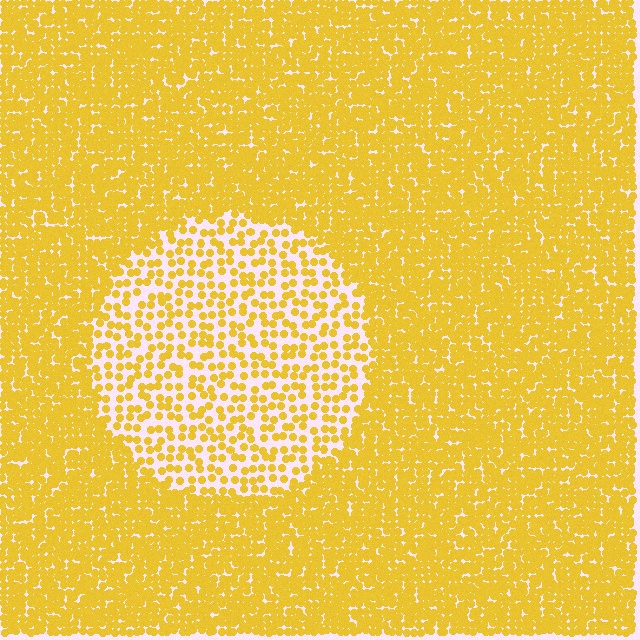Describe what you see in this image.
The image contains small yellow elements arranged at two different densities. A circle-shaped region is visible where the elements are less densely packed than the surrounding area.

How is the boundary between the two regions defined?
The boundary is defined by a change in element density (approximately 2.4x ratio). All elements are the same color, size, and shape.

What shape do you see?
I see a circle.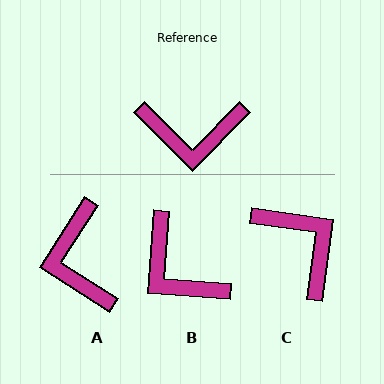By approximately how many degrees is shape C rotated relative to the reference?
Approximately 127 degrees counter-clockwise.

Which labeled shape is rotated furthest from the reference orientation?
C, about 127 degrees away.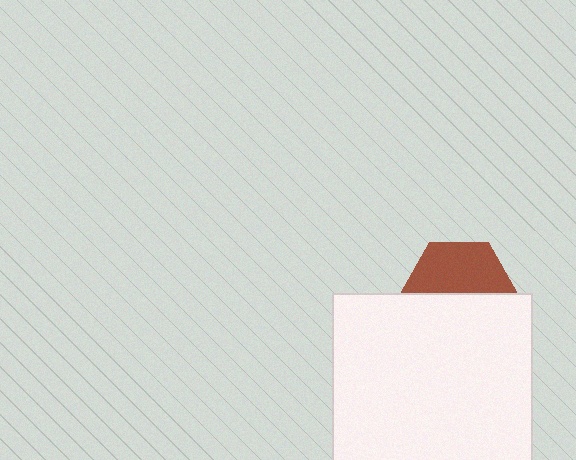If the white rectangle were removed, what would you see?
You would see the complete brown hexagon.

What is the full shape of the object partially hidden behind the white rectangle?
The partially hidden object is a brown hexagon.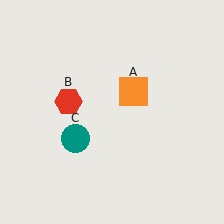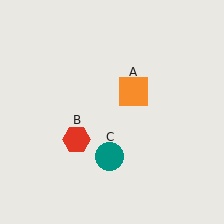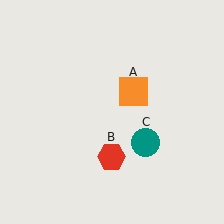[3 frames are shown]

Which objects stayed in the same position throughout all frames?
Orange square (object A) remained stationary.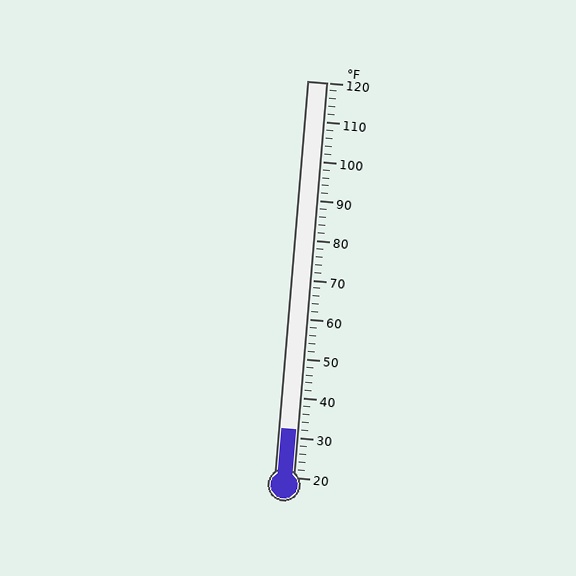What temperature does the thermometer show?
The thermometer shows approximately 32°F.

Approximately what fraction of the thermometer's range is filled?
The thermometer is filled to approximately 10% of its range.